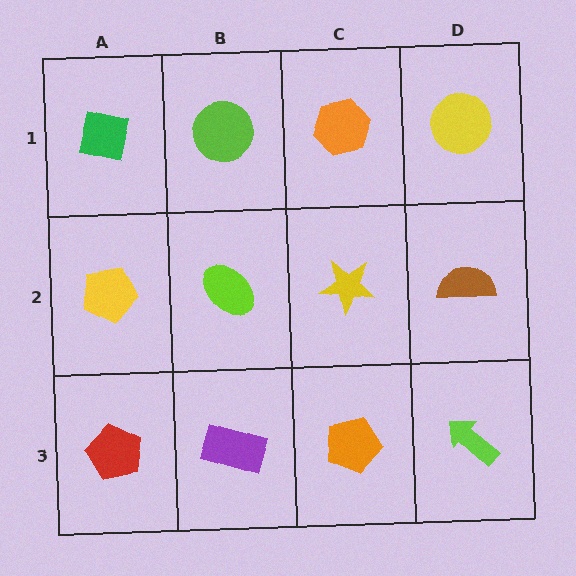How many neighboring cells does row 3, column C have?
3.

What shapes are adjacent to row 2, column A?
A green square (row 1, column A), a red pentagon (row 3, column A), a lime ellipse (row 2, column B).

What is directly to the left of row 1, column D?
An orange hexagon.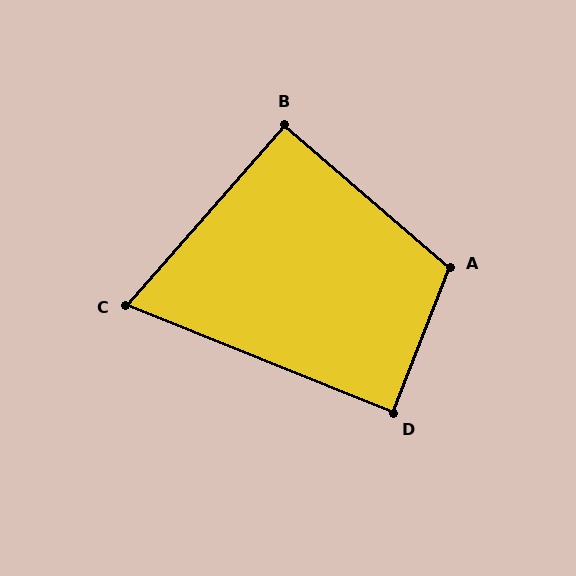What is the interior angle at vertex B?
Approximately 91 degrees (approximately right).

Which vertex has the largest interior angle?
A, at approximately 109 degrees.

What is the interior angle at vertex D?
Approximately 89 degrees (approximately right).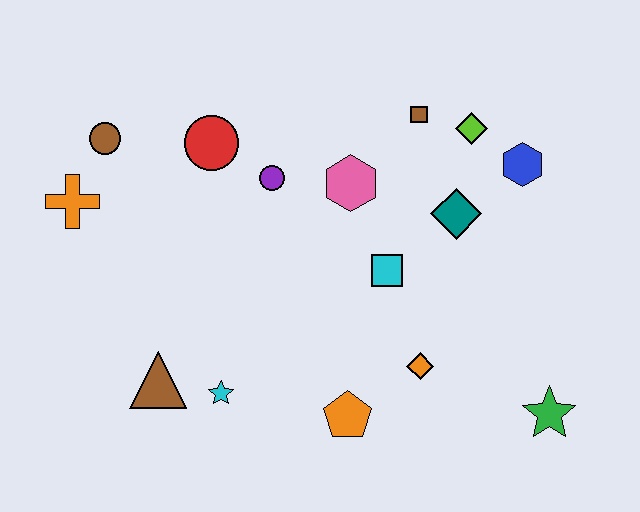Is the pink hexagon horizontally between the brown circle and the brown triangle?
No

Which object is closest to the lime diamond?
The brown square is closest to the lime diamond.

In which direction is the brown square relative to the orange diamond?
The brown square is above the orange diamond.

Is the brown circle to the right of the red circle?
No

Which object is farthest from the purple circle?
The green star is farthest from the purple circle.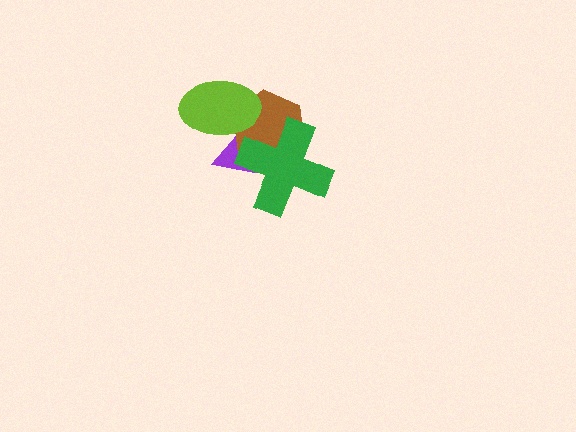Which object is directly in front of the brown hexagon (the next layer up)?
The green cross is directly in front of the brown hexagon.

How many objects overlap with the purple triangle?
3 objects overlap with the purple triangle.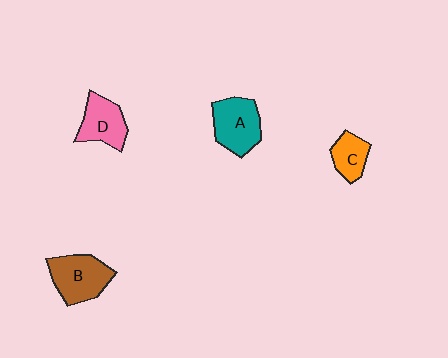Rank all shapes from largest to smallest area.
From largest to smallest: B (brown), A (teal), D (pink), C (orange).